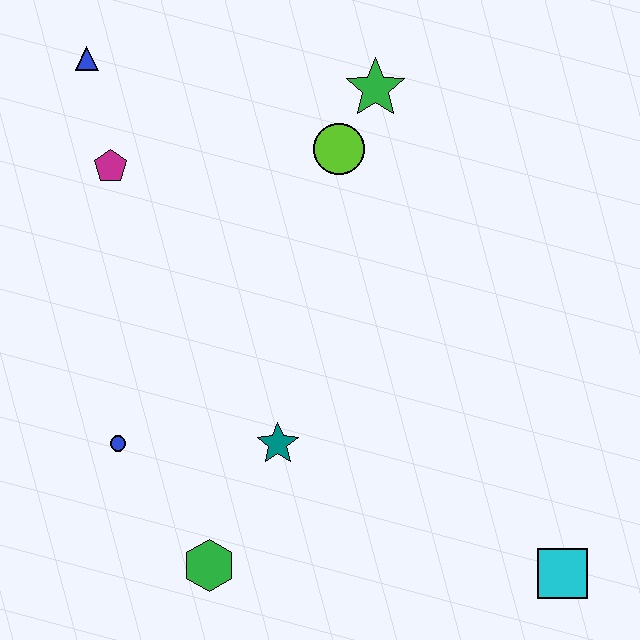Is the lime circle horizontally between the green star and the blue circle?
Yes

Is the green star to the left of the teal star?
No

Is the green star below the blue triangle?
Yes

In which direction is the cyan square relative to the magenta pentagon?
The cyan square is to the right of the magenta pentagon.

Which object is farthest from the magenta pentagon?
The cyan square is farthest from the magenta pentagon.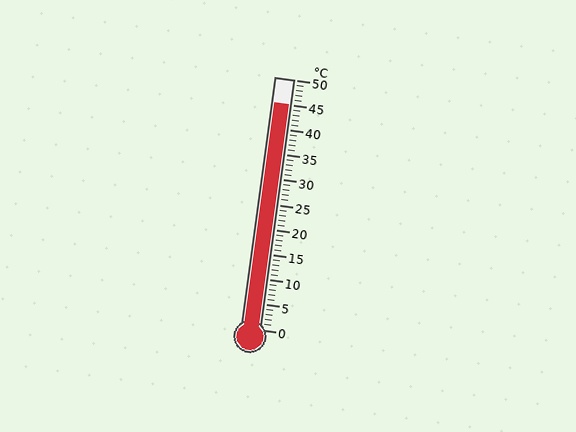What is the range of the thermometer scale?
The thermometer scale ranges from 0°C to 50°C.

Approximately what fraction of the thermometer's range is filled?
The thermometer is filled to approximately 90% of its range.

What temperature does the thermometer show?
The thermometer shows approximately 45°C.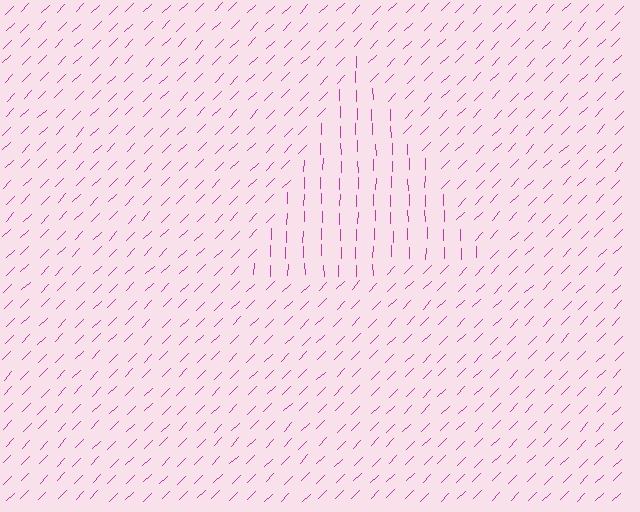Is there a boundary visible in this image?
Yes, there is a texture boundary formed by a change in line orientation.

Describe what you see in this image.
The image is filled with small magenta line segments. A triangle region in the image has lines oriented differently from the surrounding lines, creating a visible texture boundary.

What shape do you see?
I see a triangle.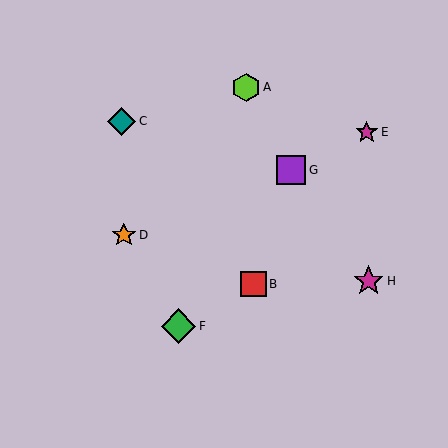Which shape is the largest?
The green diamond (labeled F) is the largest.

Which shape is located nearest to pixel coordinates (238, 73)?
The lime hexagon (labeled A) at (246, 87) is nearest to that location.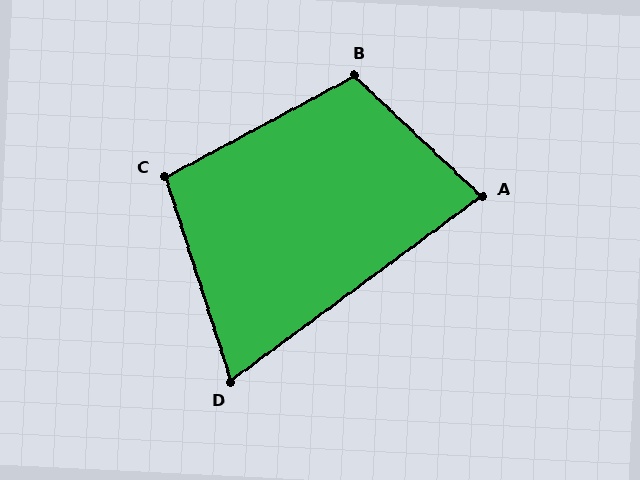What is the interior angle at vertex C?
Approximately 100 degrees (obtuse).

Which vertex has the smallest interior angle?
D, at approximately 71 degrees.